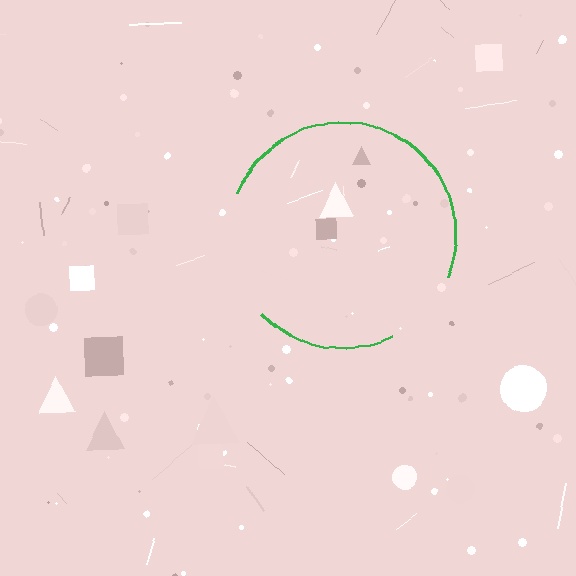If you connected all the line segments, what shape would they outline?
They would outline a circle.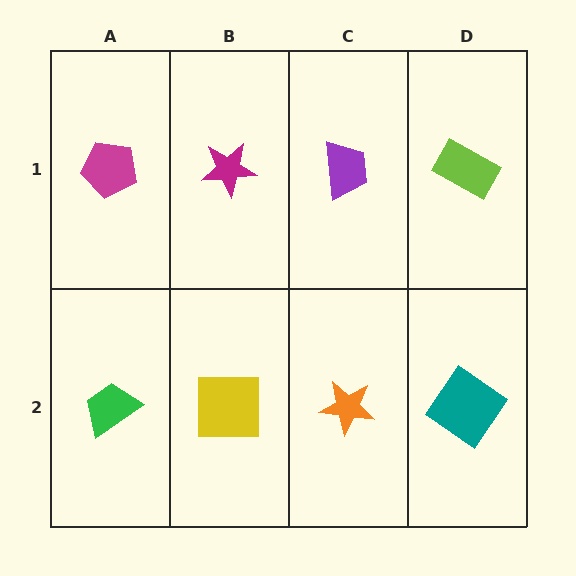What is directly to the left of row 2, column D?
An orange star.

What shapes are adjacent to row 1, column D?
A teal diamond (row 2, column D), a purple trapezoid (row 1, column C).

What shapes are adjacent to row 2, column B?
A magenta star (row 1, column B), a green trapezoid (row 2, column A), an orange star (row 2, column C).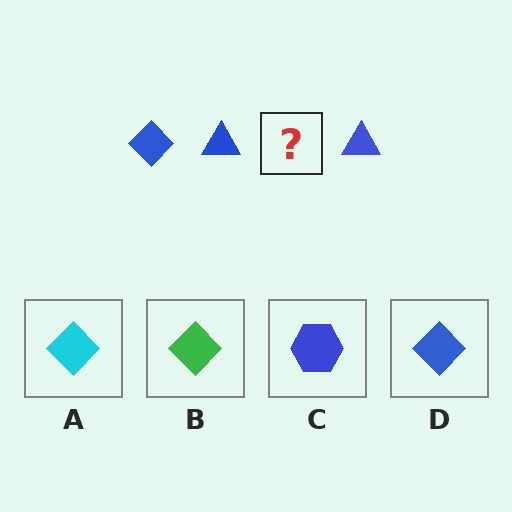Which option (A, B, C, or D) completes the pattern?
D.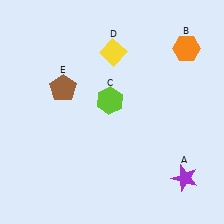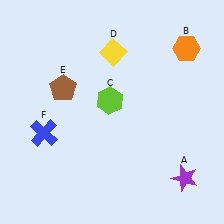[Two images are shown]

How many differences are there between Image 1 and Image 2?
There is 1 difference between the two images.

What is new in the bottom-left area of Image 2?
A blue cross (F) was added in the bottom-left area of Image 2.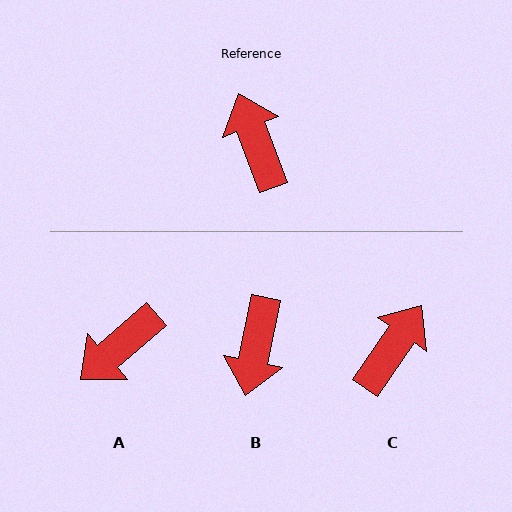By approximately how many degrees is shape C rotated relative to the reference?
Approximately 55 degrees clockwise.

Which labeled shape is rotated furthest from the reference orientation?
B, about 148 degrees away.